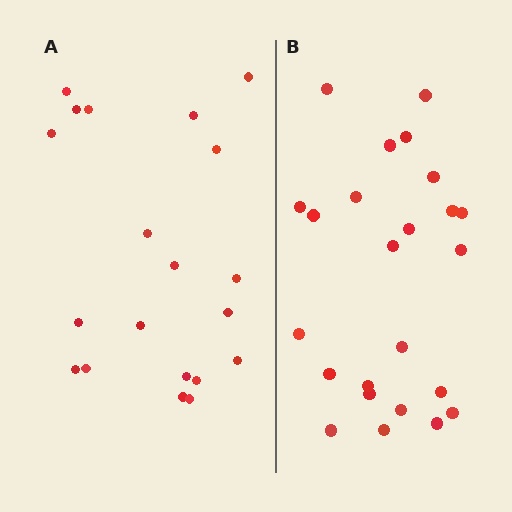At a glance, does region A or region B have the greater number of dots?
Region B (the right region) has more dots.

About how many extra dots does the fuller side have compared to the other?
Region B has about 4 more dots than region A.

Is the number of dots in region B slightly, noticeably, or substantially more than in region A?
Region B has only slightly more — the two regions are fairly close. The ratio is roughly 1.2 to 1.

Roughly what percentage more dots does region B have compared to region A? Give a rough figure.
About 20% more.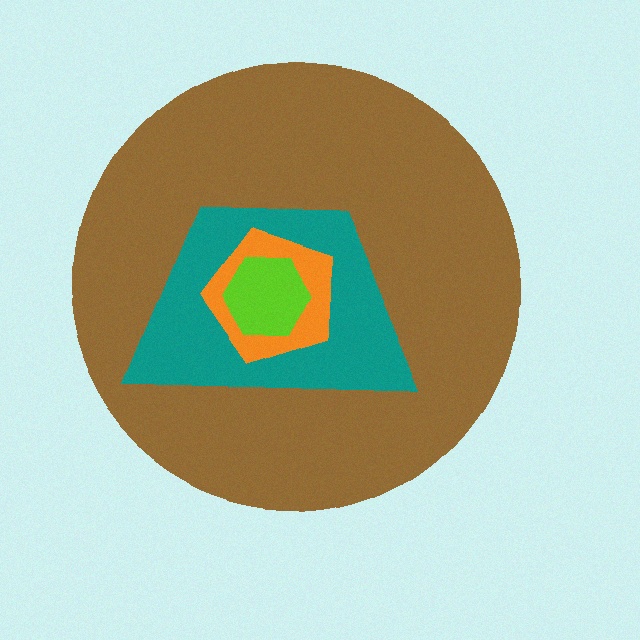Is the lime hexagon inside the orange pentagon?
Yes.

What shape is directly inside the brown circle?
The teal trapezoid.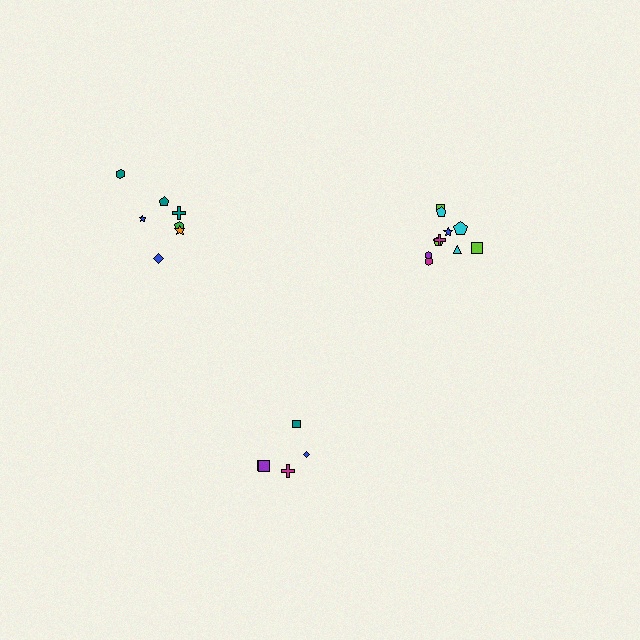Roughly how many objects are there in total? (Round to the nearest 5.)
Roughly 20 objects in total.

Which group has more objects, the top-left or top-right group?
The top-right group.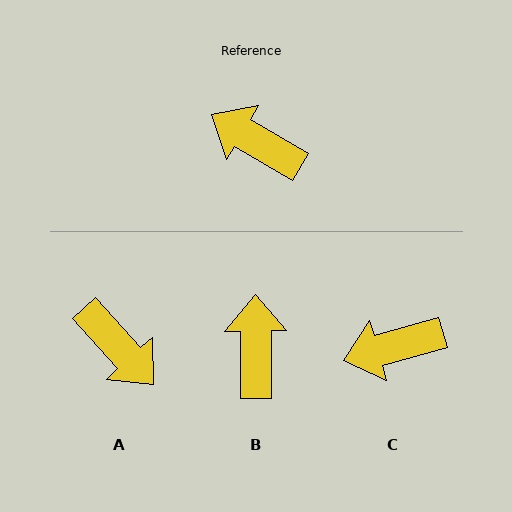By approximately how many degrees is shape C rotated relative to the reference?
Approximately 47 degrees counter-clockwise.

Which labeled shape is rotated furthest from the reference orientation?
A, about 163 degrees away.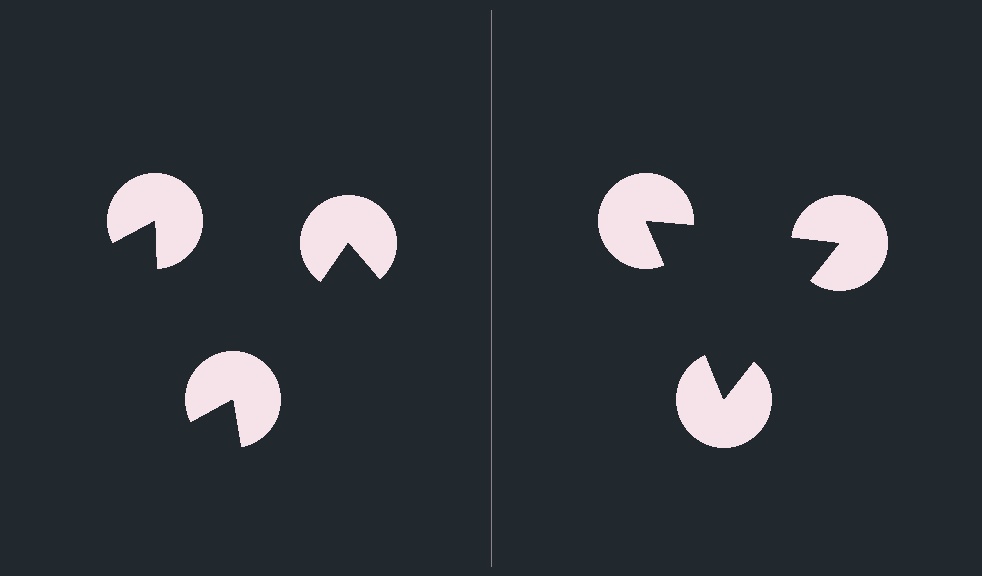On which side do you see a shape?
An illusory triangle appears on the right side. On the left side the wedge cuts are rotated, so no coherent shape forms.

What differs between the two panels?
The pac-man discs are positioned identically on both sides; only the wedge orientations differ. On the right they align to a triangle; on the left they are misaligned.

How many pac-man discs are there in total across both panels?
6 — 3 on each side.